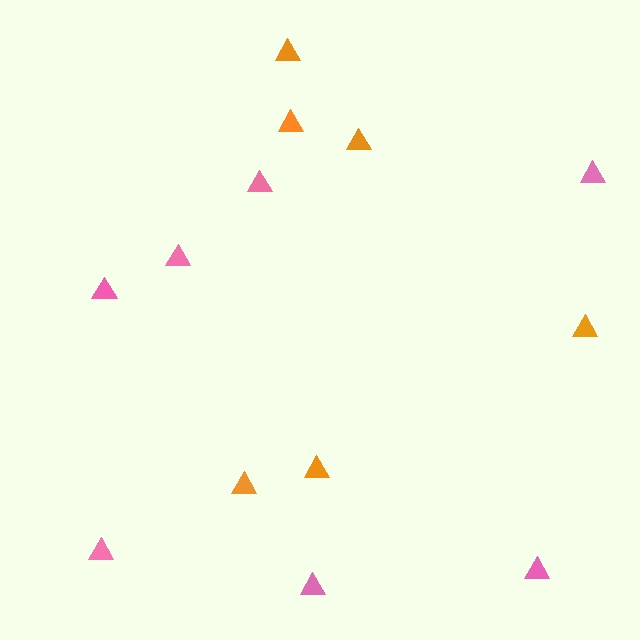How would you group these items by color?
There are 2 groups: one group of orange triangles (6) and one group of pink triangles (7).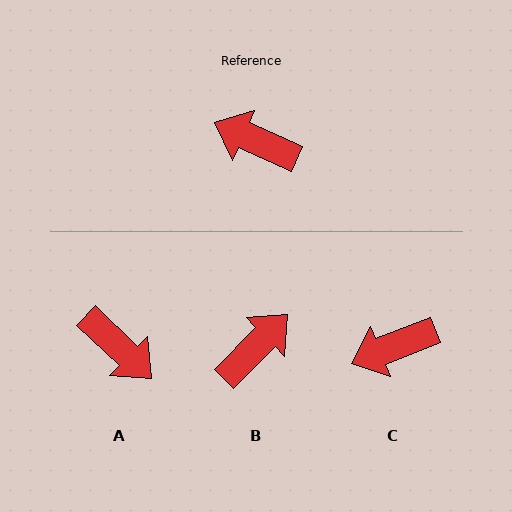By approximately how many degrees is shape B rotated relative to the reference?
Approximately 111 degrees clockwise.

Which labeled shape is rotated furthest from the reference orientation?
A, about 160 degrees away.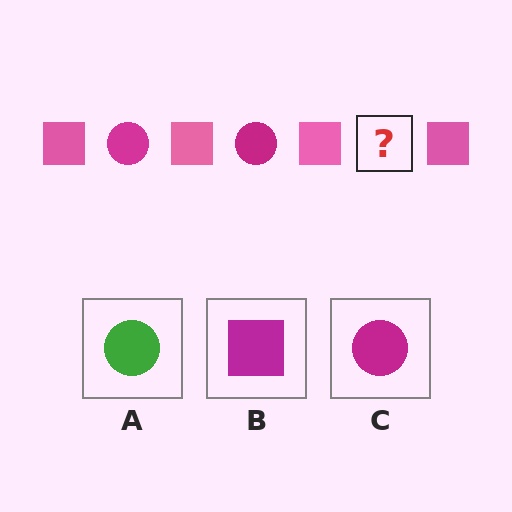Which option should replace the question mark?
Option C.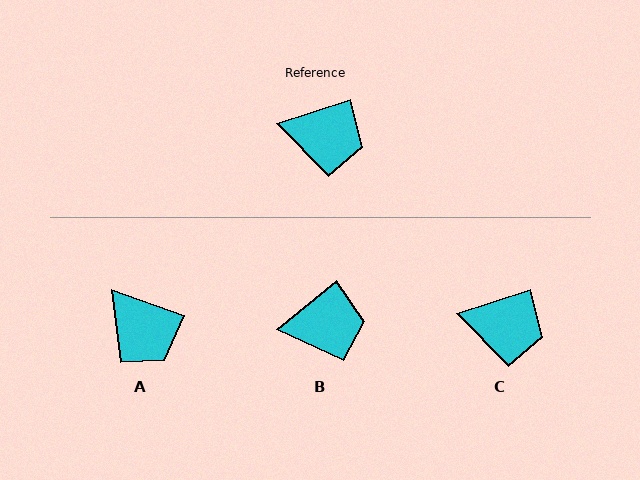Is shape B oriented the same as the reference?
No, it is off by about 21 degrees.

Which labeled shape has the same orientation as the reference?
C.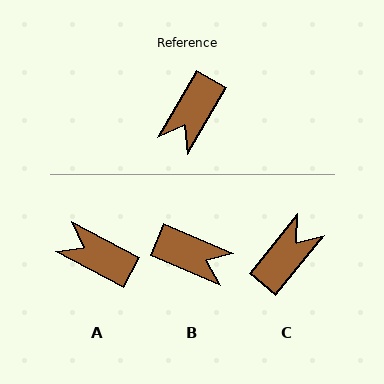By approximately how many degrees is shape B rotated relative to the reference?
Approximately 97 degrees counter-clockwise.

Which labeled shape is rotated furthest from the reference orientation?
C, about 171 degrees away.